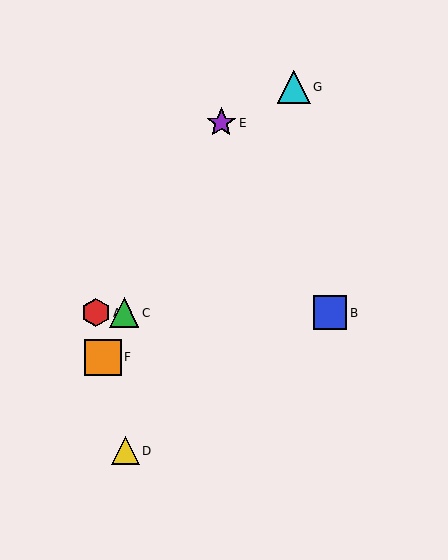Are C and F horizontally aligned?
No, C is at y≈313 and F is at y≈357.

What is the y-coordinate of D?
Object D is at y≈451.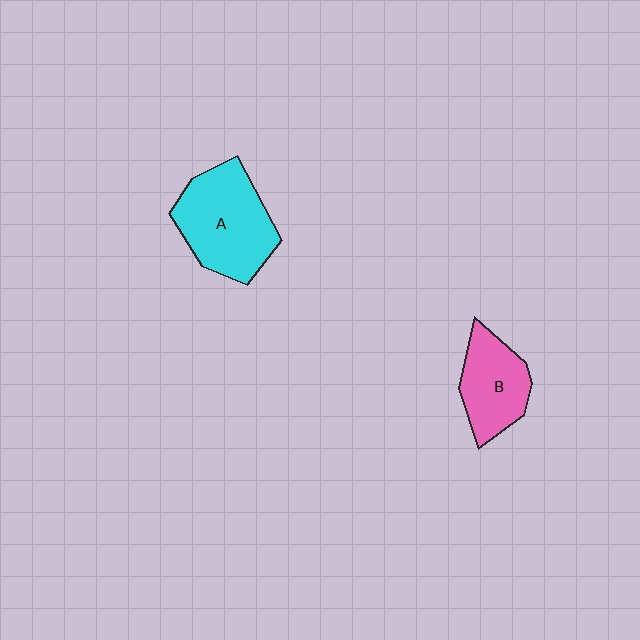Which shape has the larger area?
Shape A (cyan).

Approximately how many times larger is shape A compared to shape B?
Approximately 1.5 times.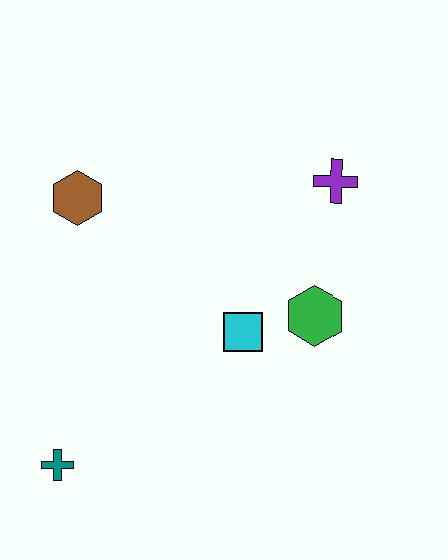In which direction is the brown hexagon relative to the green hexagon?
The brown hexagon is to the left of the green hexagon.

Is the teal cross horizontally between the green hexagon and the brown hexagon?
No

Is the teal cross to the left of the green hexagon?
Yes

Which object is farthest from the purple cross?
The teal cross is farthest from the purple cross.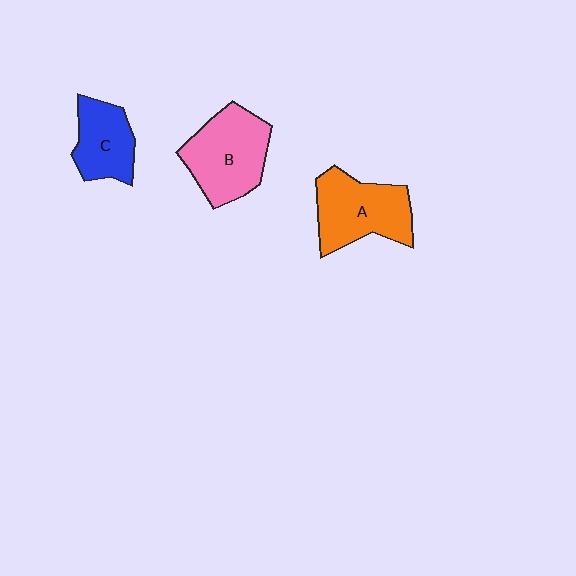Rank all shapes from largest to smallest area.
From largest to smallest: B (pink), A (orange), C (blue).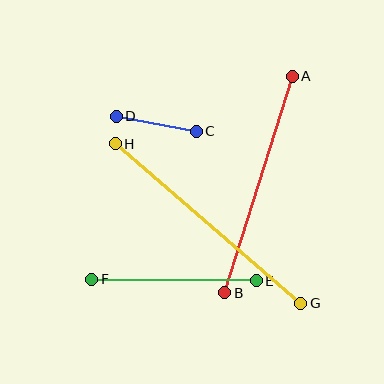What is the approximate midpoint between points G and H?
The midpoint is at approximately (208, 223) pixels.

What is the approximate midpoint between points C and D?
The midpoint is at approximately (156, 124) pixels.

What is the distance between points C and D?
The distance is approximately 81 pixels.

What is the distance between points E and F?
The distance is approximately 165 pixels.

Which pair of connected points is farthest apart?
Points G and H are farthest apart.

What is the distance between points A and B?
The distance is approximately 227 pixels.